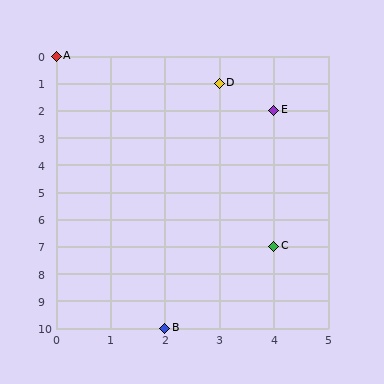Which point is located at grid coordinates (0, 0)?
Point A is at (0, 0).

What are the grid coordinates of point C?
Point C is at grid coordinates (4, 7).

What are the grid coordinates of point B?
Point B is at grid coordinates (2, 10).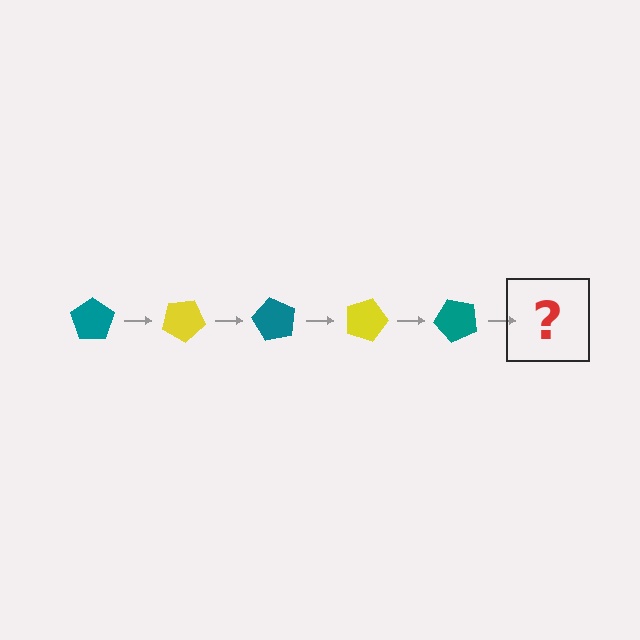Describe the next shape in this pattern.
It should be a yellow pentagon, rotated 150 degrees from the start.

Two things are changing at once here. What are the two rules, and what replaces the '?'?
The two rules are that it rotates 30 degrees each step and the color cycles through teal and yellow. The '?' should be a yellow pentagon, rotated 150 degrees from the start.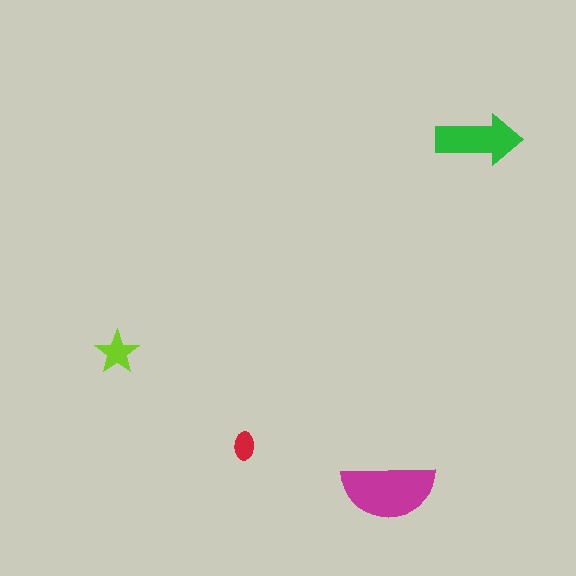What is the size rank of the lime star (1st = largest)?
3rd.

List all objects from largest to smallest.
The magenta semicircle, the green arrow, the lime star, the red ellipse.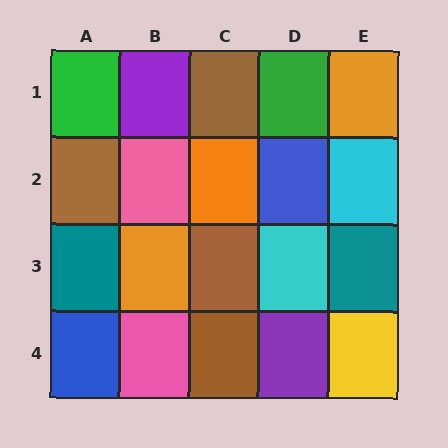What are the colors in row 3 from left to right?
Teal, orange, brown, cyan, teal.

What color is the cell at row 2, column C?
Orange.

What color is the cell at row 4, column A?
Blue.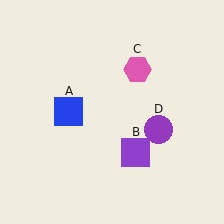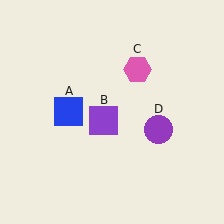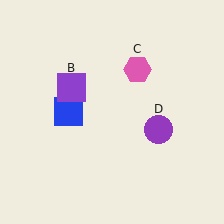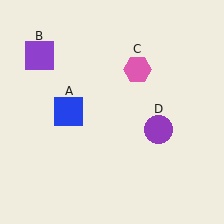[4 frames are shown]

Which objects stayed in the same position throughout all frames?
Blue square (object A) and pink hexagon (object C) and purple circle (object D) remained stationary.